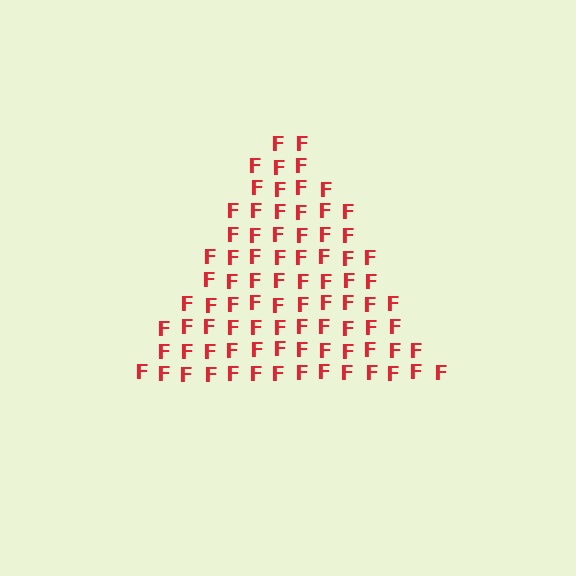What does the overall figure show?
The overall figure shows a triangle.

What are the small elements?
The small elements are letter F's.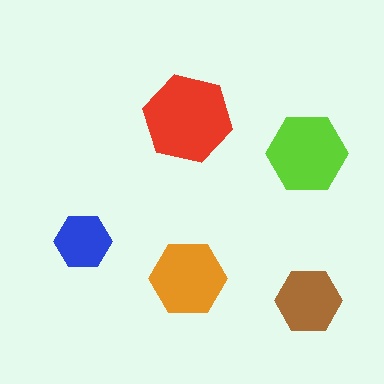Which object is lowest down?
The brown hexagon is bottommost.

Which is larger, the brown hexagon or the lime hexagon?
The lime one.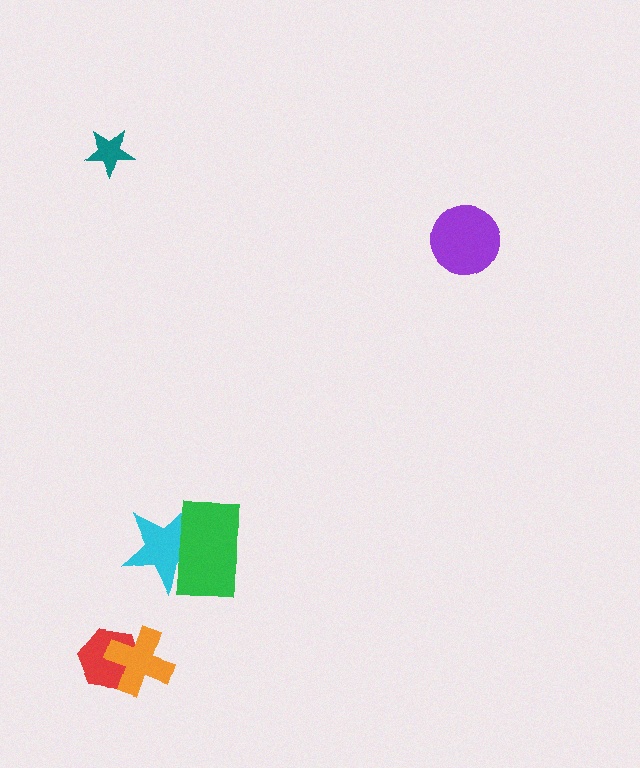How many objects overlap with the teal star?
0 objects overlap with the teal star.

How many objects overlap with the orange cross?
1 object overlaps with the orange cross.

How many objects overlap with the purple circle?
0 objects overlap with the purple circle.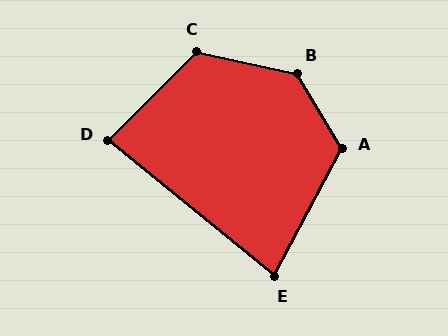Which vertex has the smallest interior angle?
E, at approximately 79 degrees.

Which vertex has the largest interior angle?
B, at approximately 133 degrees.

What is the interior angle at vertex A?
Approximately 121 degrees (obtuse).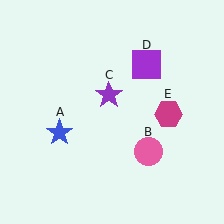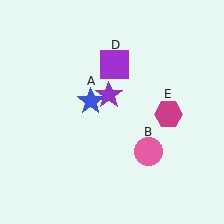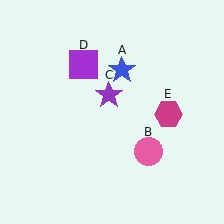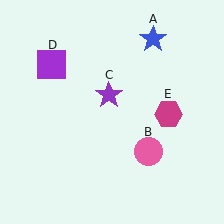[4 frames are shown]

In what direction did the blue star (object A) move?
The blue star (object A) moved up and to the right.